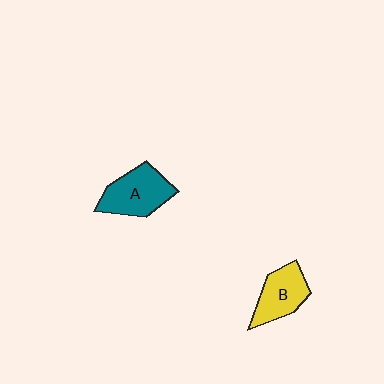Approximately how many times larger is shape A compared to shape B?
Approximately 1.2 times.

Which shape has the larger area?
Shape A (teal).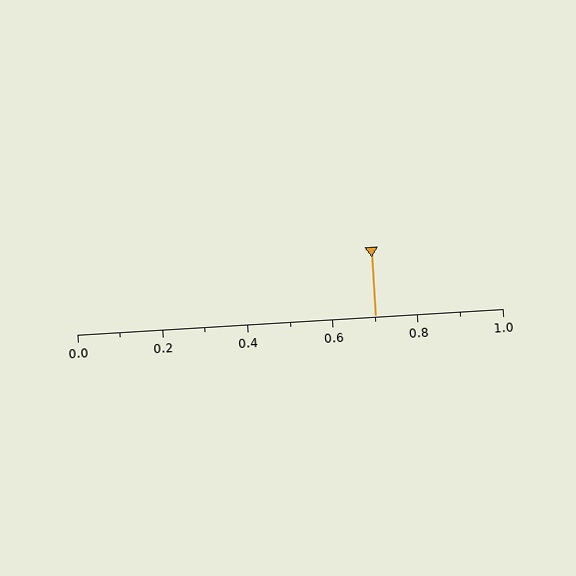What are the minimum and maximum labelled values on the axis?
The axis runs from 0.0 to 1.0.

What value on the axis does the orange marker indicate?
The marker indicates approximately 0.7.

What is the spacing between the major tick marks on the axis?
The major ticks are spaced 0.2 apart.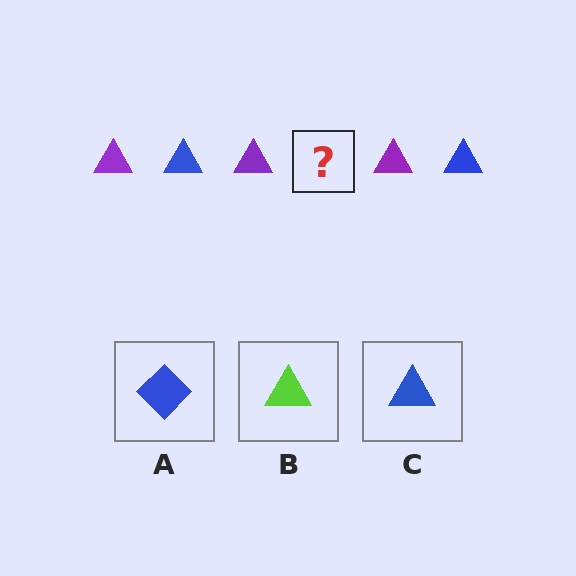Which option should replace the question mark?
Option C.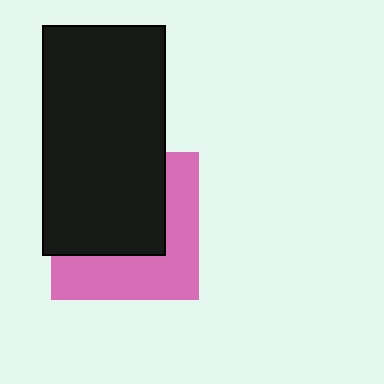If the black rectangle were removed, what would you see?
You would see the complete pink square.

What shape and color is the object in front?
The object in front is a black rectangle.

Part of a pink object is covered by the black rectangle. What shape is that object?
It is a square.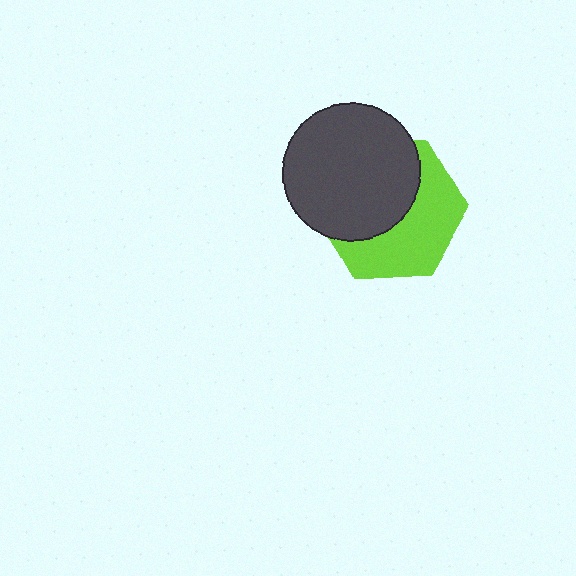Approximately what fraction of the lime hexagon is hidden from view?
Roughly 51% of the lime hexagon is hidden behind the dark gray circle.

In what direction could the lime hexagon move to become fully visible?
The lime hexagon could move toward the lower-right. That would shift it out from behind the dark gray circle entirely.